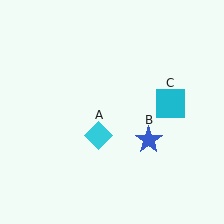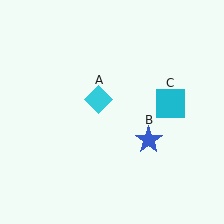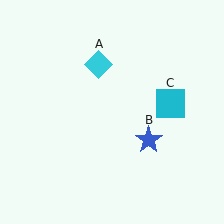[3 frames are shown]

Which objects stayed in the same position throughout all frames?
Blue star (object B) and cyan square (object C) remained stationary.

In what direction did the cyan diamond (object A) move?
The cyan diamond (object A) moved up.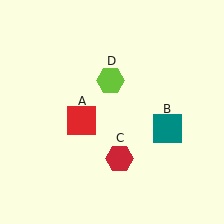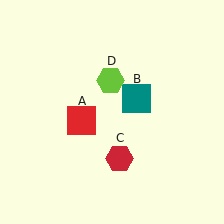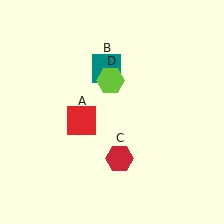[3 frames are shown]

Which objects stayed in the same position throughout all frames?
Red square (object A) and red hexagon (object C) and lime hexagon (object D) remained stationary.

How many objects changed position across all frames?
1 object changed position: teal square (object B).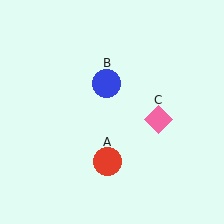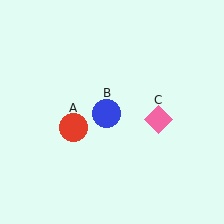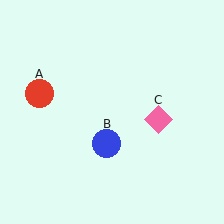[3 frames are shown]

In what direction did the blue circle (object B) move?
The blue circle (object B) moved down.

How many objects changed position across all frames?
2 objects changed position: red circle (object A), blue circle (object B).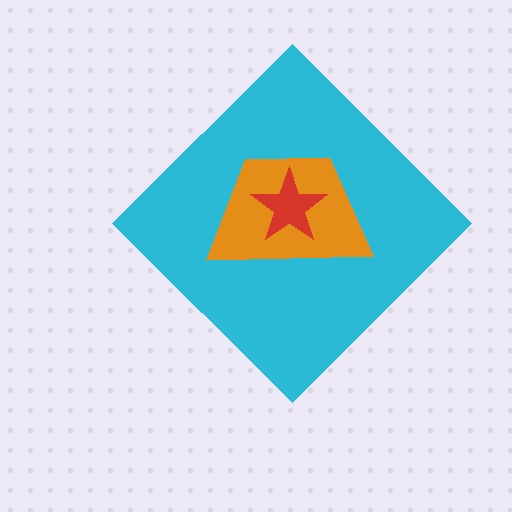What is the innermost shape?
The red star.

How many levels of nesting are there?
3.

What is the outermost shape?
The cyan diamond.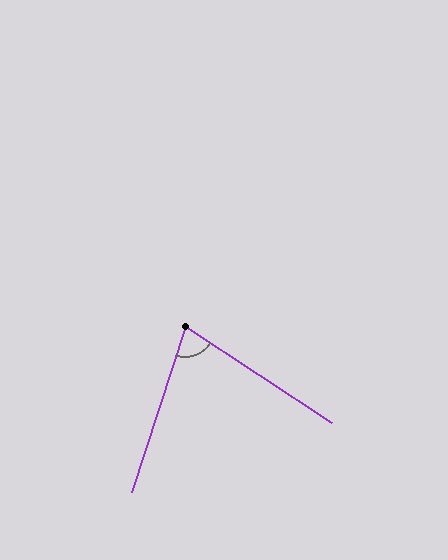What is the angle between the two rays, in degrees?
Approximately 75 degrees.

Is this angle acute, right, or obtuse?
It is acute.